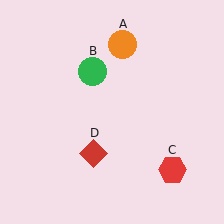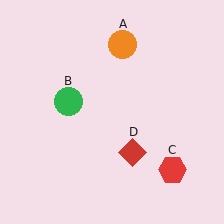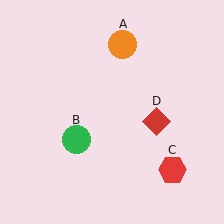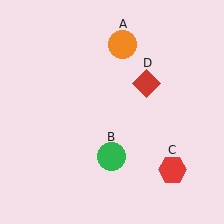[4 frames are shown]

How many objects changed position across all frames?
2 objects changed position: green circle (object B), red diamond (object D).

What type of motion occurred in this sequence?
The green circle (object B), red diamond (object D) rotated counterclockwise around the center of the scene.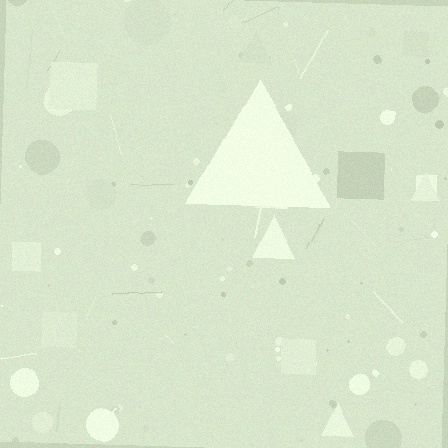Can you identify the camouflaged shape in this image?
The camouflaged shape is a triangle.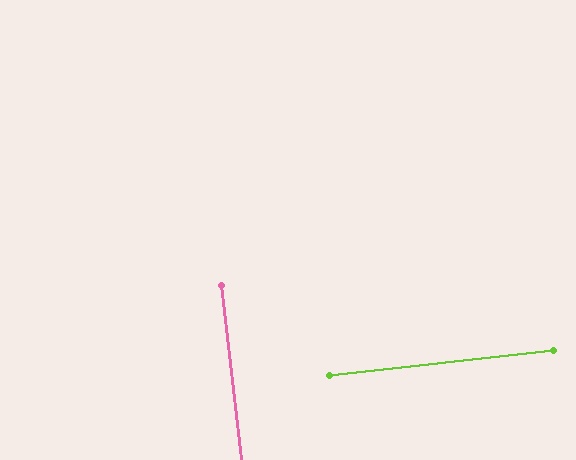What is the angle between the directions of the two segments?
Approximately 90 degrees.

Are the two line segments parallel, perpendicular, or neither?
Perpendicular — they meet at approximately 90°.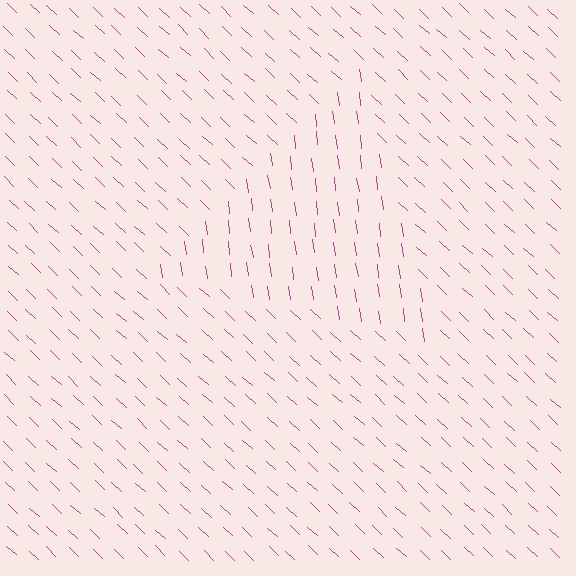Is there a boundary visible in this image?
Yes, there is a texture boundary formed by a change in line orientation.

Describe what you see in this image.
The image is filled with small magenta line segments. A triangle region in the image has lines oriented differently from the surrounding lines, creating a visible texture boundary.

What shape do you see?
I see a triangle.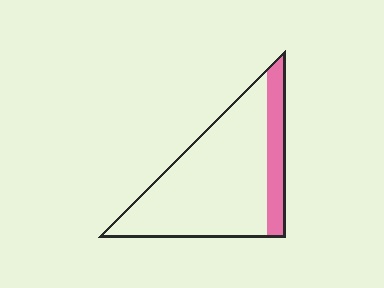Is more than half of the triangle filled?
No.